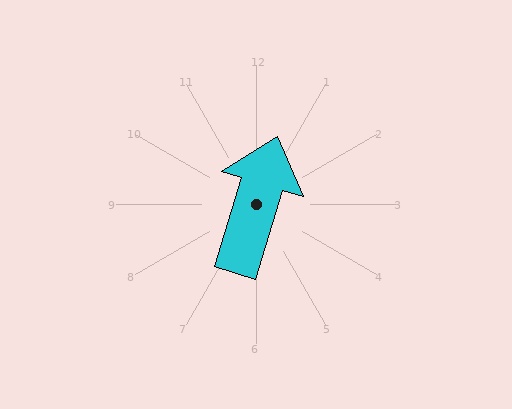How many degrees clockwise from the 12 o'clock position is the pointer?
Approximately 17 degrees.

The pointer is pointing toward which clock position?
Roughly 1 o'clock.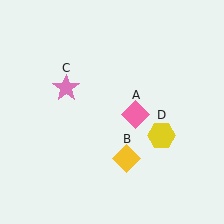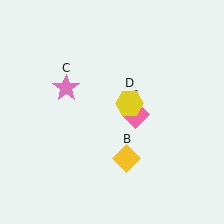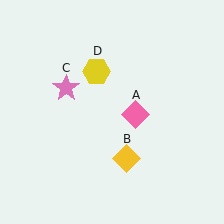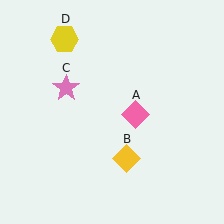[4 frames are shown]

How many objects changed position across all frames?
1 object changed position: yellow hexagon (object D).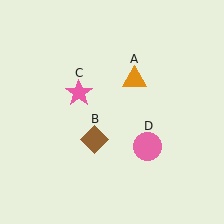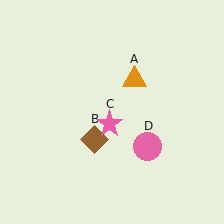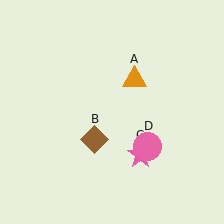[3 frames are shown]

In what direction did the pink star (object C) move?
The pink star (object C) moved down and to the right.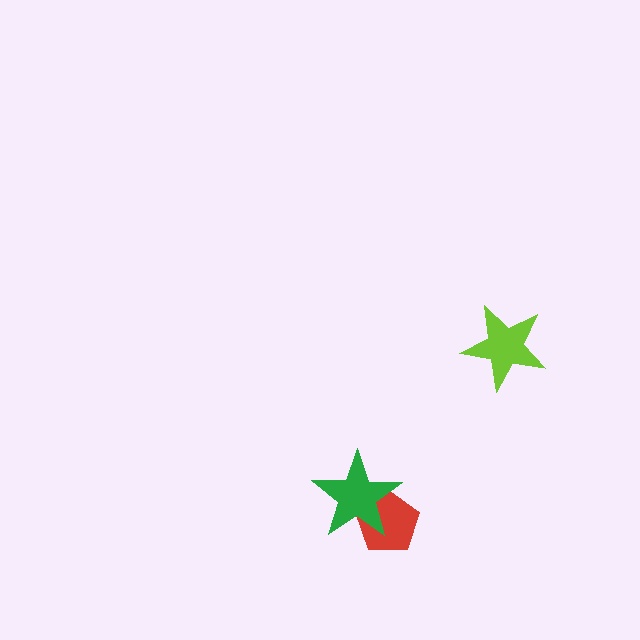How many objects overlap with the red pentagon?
1 object overlaps with the red pentagon.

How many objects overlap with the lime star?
0 objects overlap with the lime star.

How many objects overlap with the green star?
1 object overlaps with the green star.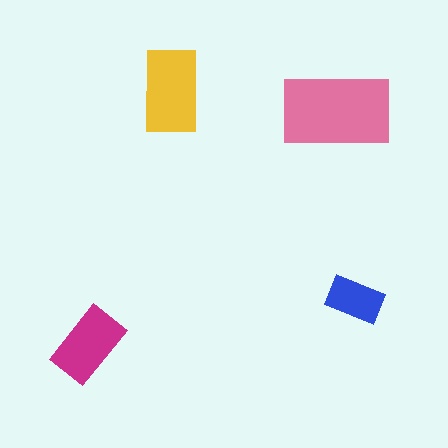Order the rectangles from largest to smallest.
the pink one, the yellow one, the magenta one, the blue one.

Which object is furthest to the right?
The blue rectangle is rightmost.